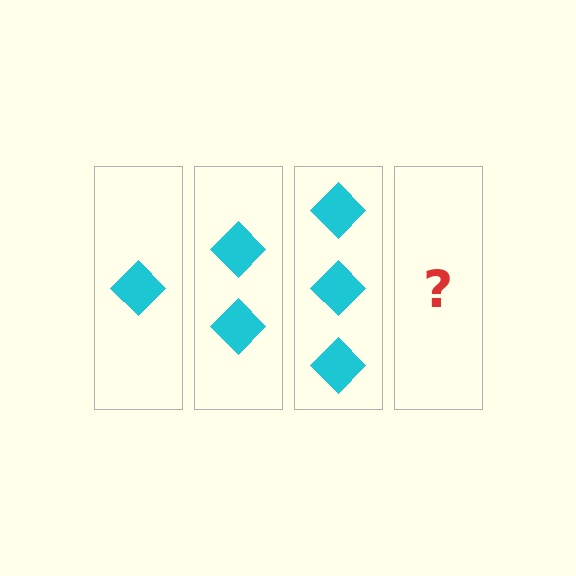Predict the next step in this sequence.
The next step is 4 diamonds.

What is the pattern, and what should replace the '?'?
The pattern is that each step adds one more diamond. The '?' should be 4 diamonds.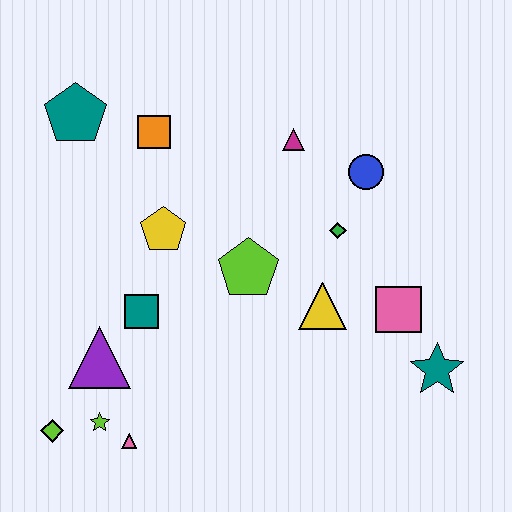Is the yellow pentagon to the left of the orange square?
No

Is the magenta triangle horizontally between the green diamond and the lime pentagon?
Yes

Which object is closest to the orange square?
The teal pentagon is closest to the orange square.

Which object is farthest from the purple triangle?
The teal star is farthest from the purple triangle.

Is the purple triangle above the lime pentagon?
No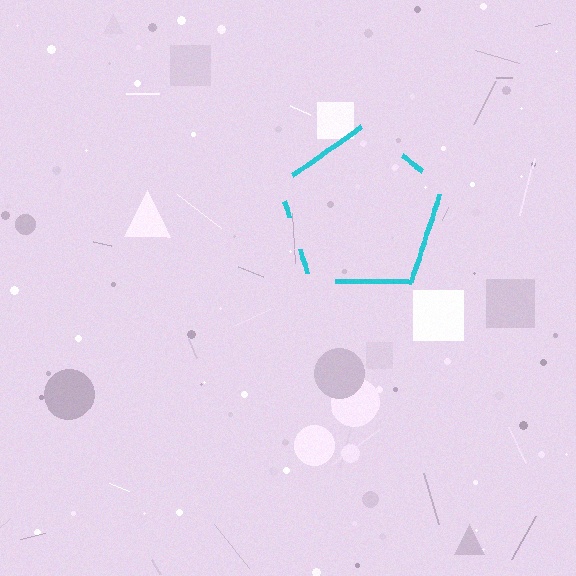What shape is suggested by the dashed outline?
The dashed outline suggests a pentagon.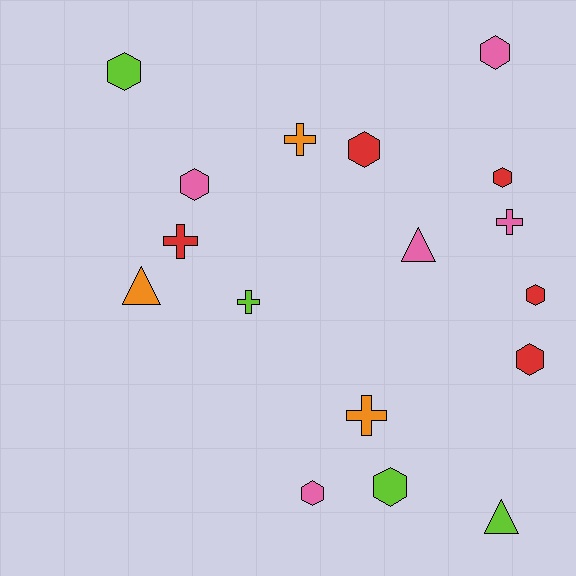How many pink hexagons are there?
There are 3 pink hexagons.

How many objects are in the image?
There are 17 objects.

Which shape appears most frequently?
Hexagon, with 9 objects.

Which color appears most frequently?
Pink, with 5 objects.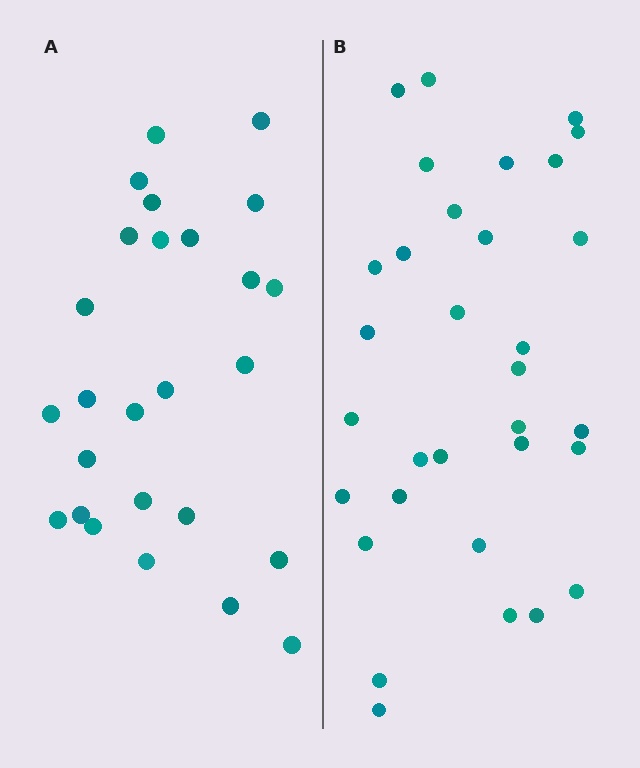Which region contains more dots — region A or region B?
Region B (the right region) has more dots.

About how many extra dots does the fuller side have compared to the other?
Region B has about 6 more dots than region A.